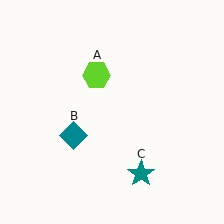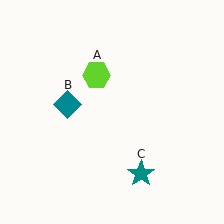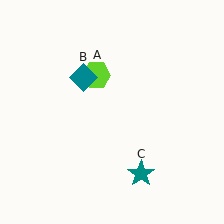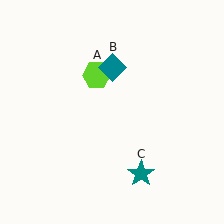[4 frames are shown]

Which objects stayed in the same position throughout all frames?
Lime hexagon (object A) and teal star (object C) remained stationary.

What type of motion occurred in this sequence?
The teal diamond (object B) rotated clockwise around the center of the scene.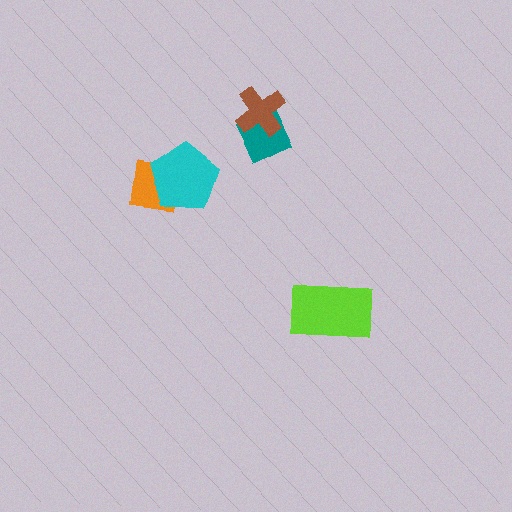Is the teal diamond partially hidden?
Yes, it is partially covered by another shape.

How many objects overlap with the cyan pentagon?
1 object overlaps with the cyan pentagon.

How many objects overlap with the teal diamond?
1 object overlaps with the teal diamond.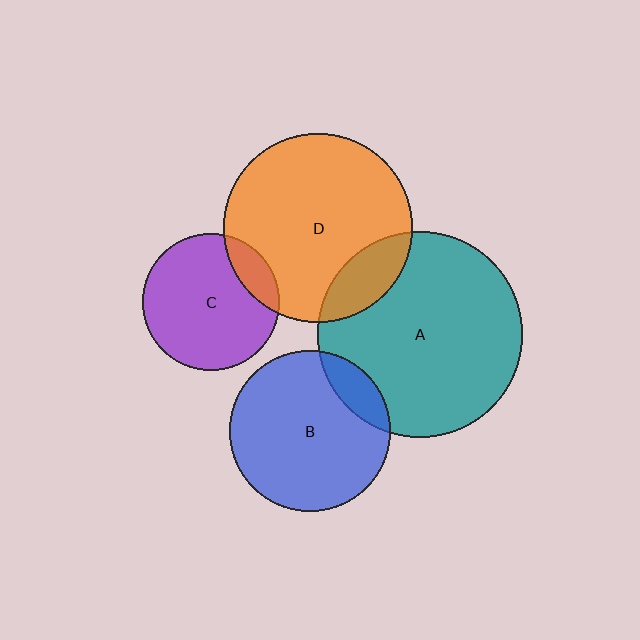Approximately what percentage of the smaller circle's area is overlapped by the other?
Approximately 15%.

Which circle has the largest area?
Circle A (teal).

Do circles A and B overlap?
Yes.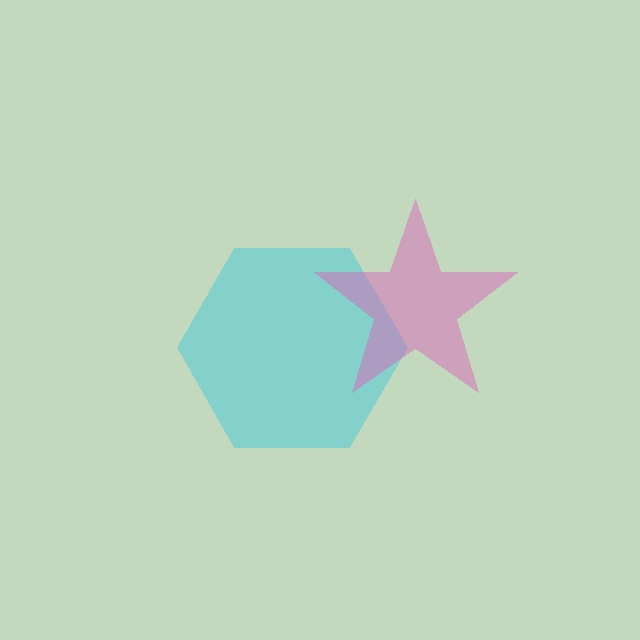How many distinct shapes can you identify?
There are 2 distinct shapes: a cyan hexagon, a pink star.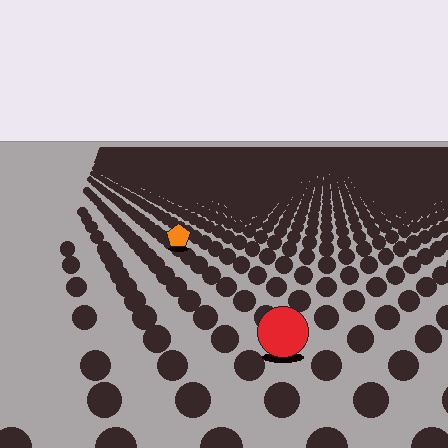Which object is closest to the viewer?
The red circle is closest. The texture marks near it are larger and more spread out.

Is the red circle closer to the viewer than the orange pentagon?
Yes. The red circle is closer — you can tell from the texture gradient: the ground texture is coarser near it.